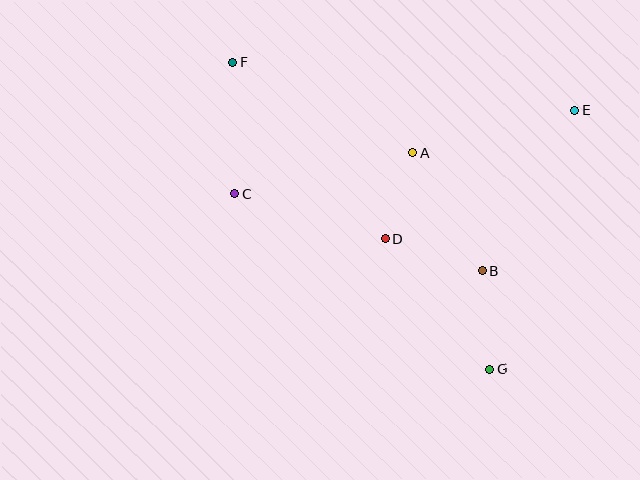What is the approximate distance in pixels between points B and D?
The distance between B and D is approximately 102 pixels.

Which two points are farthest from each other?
Points F and G are farthest from each other.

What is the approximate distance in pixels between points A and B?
The distance between A and B is approximately 137 pixels.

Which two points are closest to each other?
Points A and D are closest to each other.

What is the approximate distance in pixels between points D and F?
The distance between D and F is approximately 234 pixels.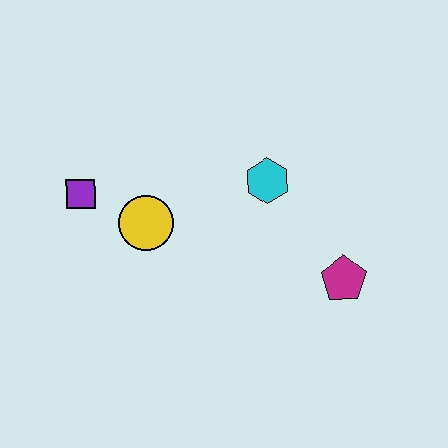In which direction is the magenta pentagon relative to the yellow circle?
The magenta pentagon is to the right of the yellow circle.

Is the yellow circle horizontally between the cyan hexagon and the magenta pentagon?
No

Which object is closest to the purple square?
The yellow circle is closest to the purple square.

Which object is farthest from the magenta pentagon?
The purple square is farthest from the magenta pentagon.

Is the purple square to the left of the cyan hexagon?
Yes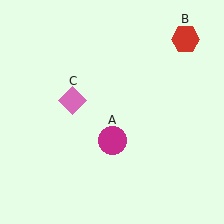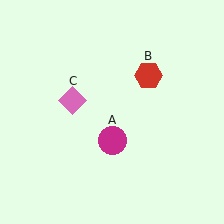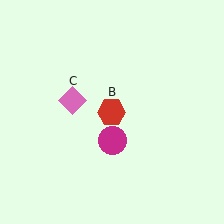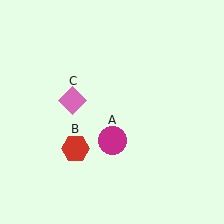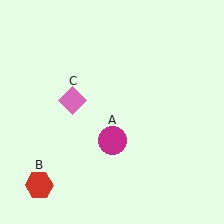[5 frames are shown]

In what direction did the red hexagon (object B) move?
The red hexagon (object B) moved down and to the left.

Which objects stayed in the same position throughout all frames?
Magenta circle (object A) and pink diamond (object C) remained stationary.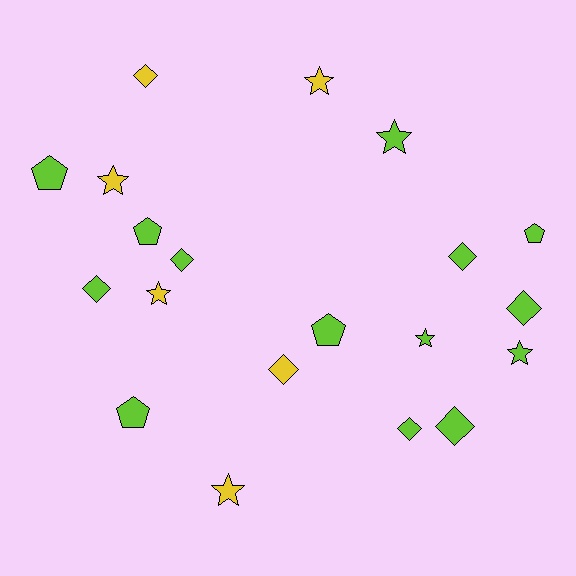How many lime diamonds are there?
There are 6 lime diamonds.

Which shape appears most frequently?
Diamond, with 8 objects.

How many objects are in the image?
There are 20 objects.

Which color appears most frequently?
Lime, with 14 objects.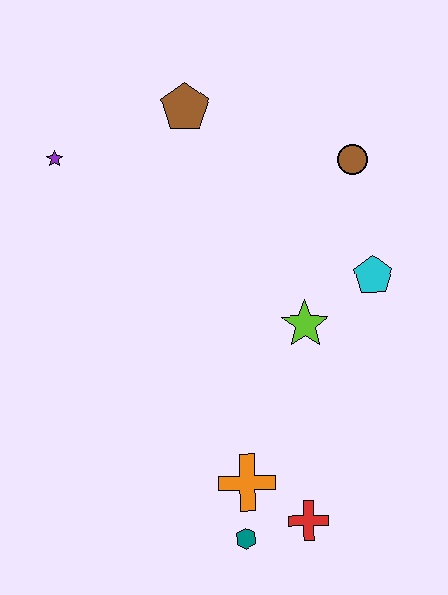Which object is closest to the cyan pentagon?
The lime star is closest to the cyan pentagon.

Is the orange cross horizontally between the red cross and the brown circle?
No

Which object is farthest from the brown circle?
The teal hexagon is farthest from the brown circle.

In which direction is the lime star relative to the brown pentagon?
The lime star is below the brown pentagon.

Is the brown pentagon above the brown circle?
Yes